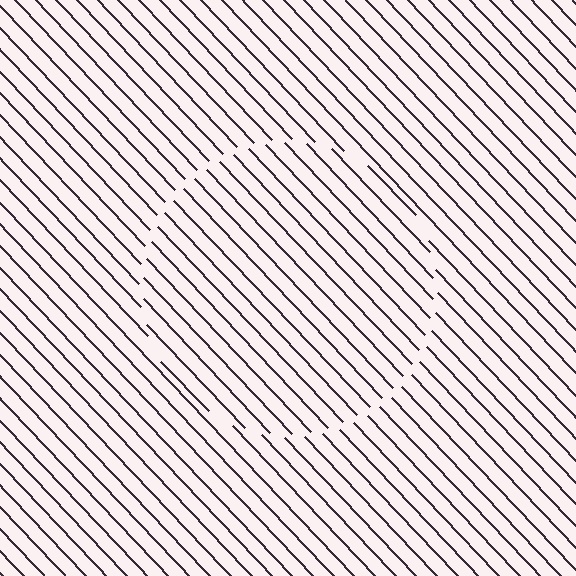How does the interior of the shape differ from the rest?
The interior of the shape contains the same grating, shifted by half a period — the contour is defined by the phase discontinuity where line-ends from the inner and outer gratings abut.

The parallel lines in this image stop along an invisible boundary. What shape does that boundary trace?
An illusory circle. The interior of the shape contains the same grating, shifted by half a period — the contour is defined by the phase discontinuity where line-ends from the inner and outer gratings abut.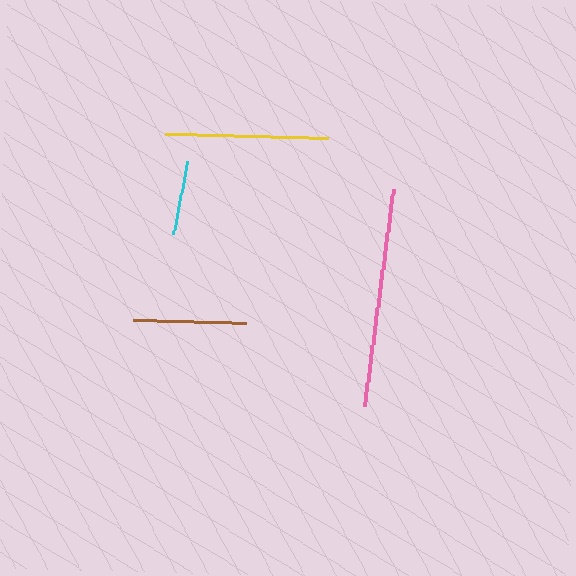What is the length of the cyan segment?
The cyan segment is approximately 74 pixels long.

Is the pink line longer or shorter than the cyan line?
The pink line is longer than the cyan line.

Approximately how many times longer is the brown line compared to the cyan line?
The brown line is approximately 1.5 times the length of the cyan line.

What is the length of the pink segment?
The pink segment is approximately 220 pixels long.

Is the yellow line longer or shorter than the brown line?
The yellow line is longer than the brown line.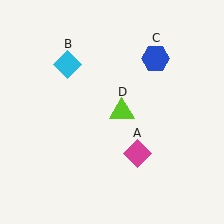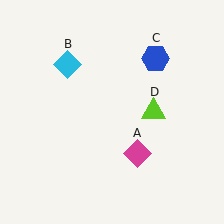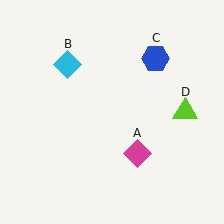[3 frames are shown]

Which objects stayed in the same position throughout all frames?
Magenta diamond (object A) and cyan diamond (object B) and blue hexagon (object C) remained stationary.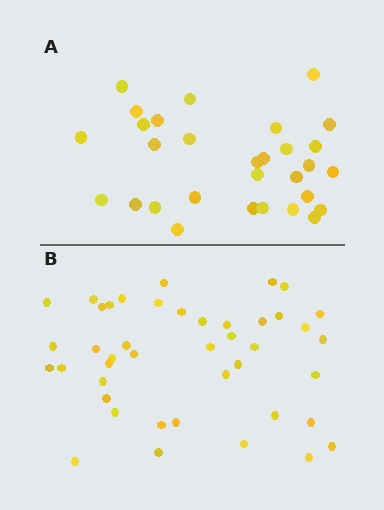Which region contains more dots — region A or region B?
Region B (the bottom region) has more dots.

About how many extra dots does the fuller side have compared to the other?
Region B has approximately 15 more dots than region A.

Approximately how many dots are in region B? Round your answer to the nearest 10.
About 40 dots. (The exact count is 43, which rounds to 40.)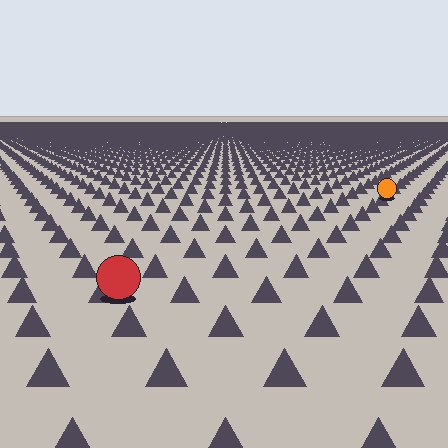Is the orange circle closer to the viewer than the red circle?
No. The red circle is closer — you can tell from the texture gradient: the ground texture is coarser near it.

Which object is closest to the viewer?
The red circle is closest. The texture marks near it are larger and more spread out.